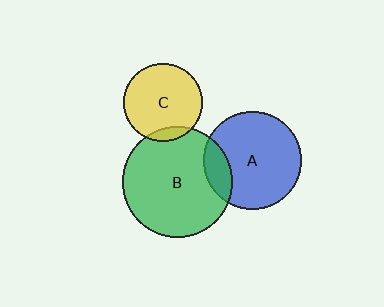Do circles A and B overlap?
Yes.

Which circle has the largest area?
Circle B (green).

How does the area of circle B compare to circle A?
Approximately 1.3 times.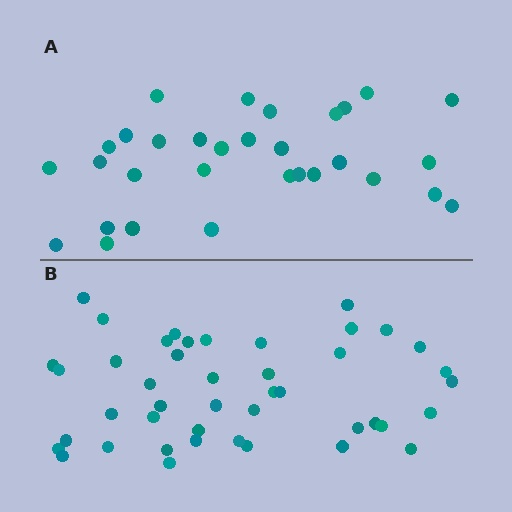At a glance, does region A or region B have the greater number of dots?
Region B (the bottom region) has more dots.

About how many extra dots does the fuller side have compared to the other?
Region B has approximately 15 more dots than region A.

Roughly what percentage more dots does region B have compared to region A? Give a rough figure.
About 40% more.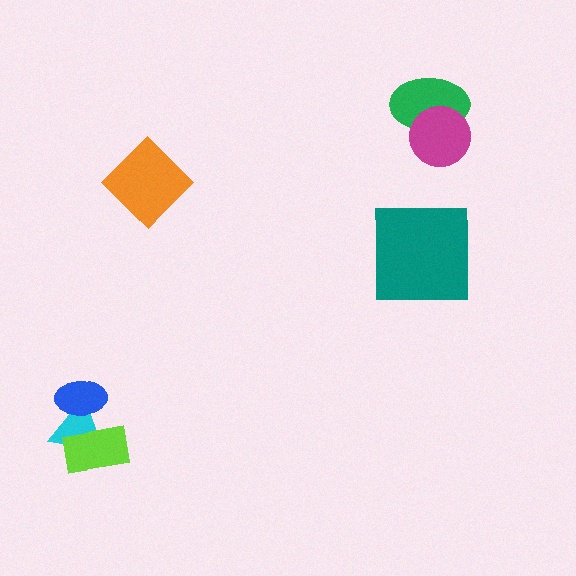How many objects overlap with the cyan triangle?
2 objects overlap with the cyan triangle.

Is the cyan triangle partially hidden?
Yes, it is partially covered by another shape.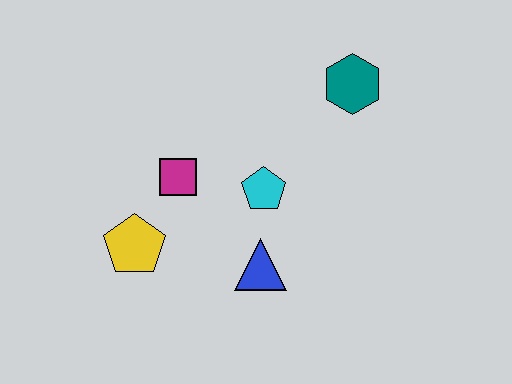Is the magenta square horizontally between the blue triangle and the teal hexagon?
No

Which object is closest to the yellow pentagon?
The magenta square is closest to the yellow pentagon.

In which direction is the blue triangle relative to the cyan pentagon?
The blue triangle is below the cyan pentagon.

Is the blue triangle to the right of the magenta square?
Yes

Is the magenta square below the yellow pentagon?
No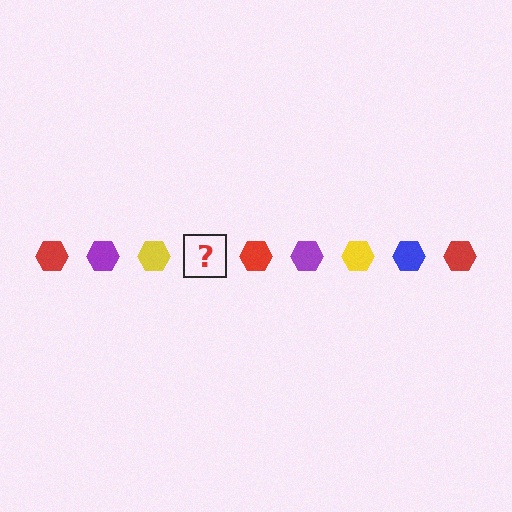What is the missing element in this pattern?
The missing element is a blue hexagon.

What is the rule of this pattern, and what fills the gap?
The rule is that the pattern cycles through red, purple, yellow, blue hexagons. The gap should be filled with a blue hexagon.